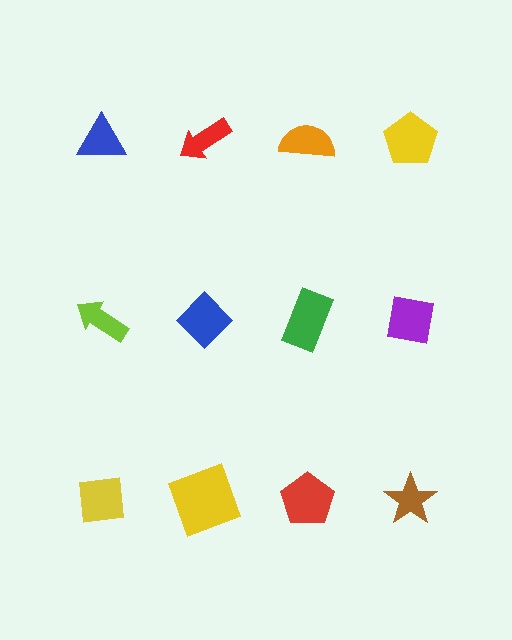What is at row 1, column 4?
A yellow pentagon.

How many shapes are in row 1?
4 shapes.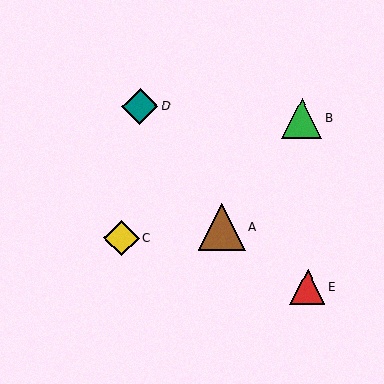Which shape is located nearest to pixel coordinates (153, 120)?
The teal diamond (labeled D) at (140, 106) is nearest to that location.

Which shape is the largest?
The brown triangle (labeled A) is the largest.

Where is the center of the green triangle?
The center of the green triangle is at (302, 118).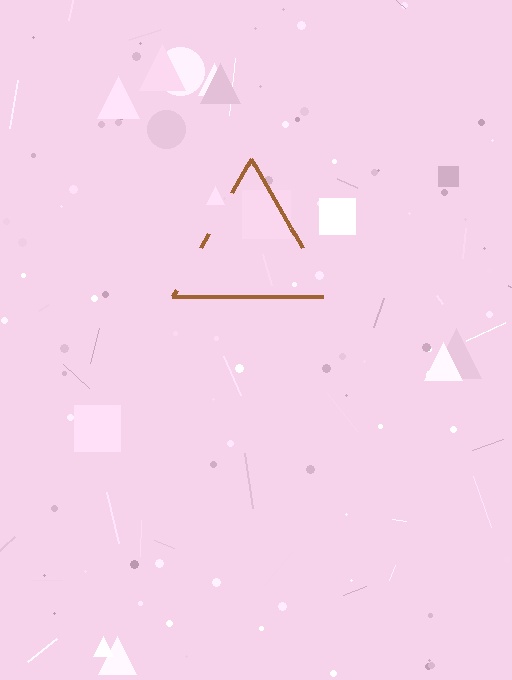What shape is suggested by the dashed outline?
The dashed outline suggests a triangle.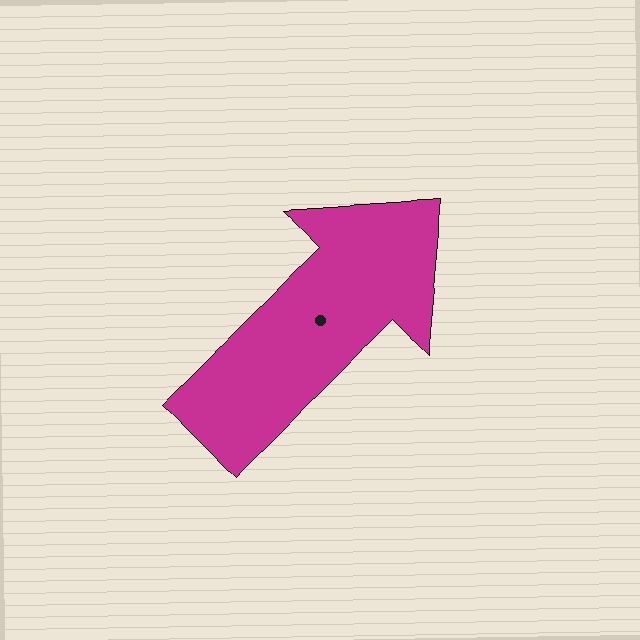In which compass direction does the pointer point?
Northeast.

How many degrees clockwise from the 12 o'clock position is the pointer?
Approximately 46 degrees.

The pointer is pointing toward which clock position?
Roughly 2 o'clock.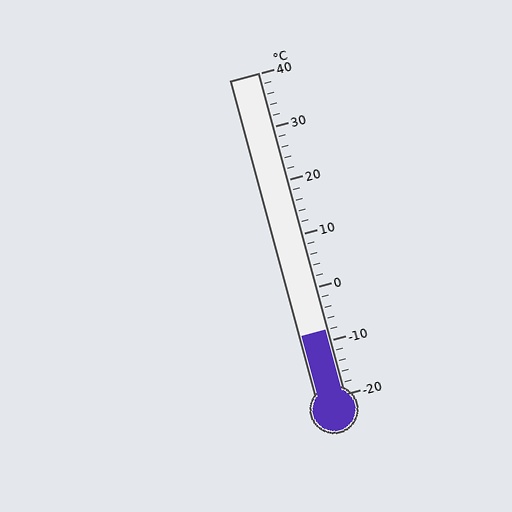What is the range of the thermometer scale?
The thermometer scale ranges from -20°C to 40°C.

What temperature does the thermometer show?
The thermometer shows approximately -8°C.